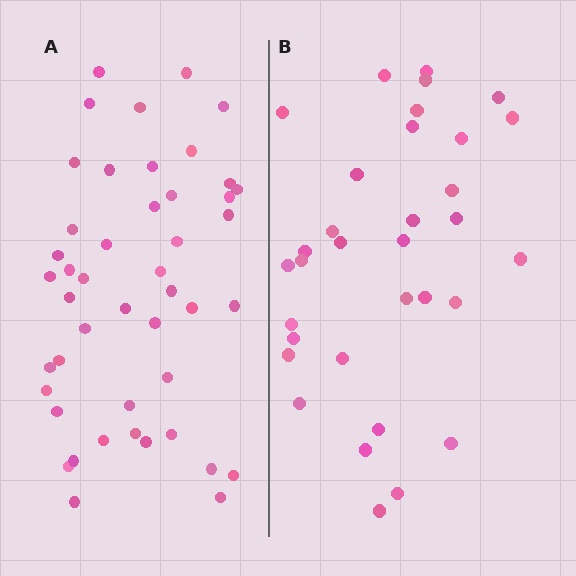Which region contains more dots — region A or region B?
Region A (the left region) has more dots.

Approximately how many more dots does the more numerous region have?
Region A has approximately 15 more dots than region B.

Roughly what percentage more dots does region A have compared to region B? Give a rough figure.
About 40% more.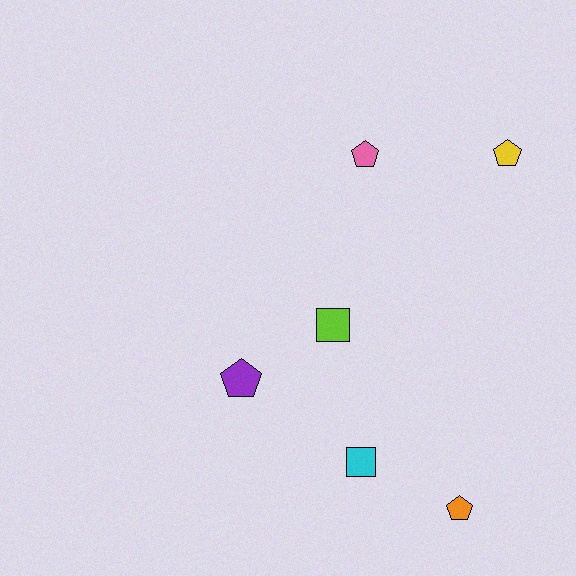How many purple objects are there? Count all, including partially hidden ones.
There is 1 purple object.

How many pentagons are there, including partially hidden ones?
There are 4 pentagons.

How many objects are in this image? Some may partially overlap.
There are 6 objects.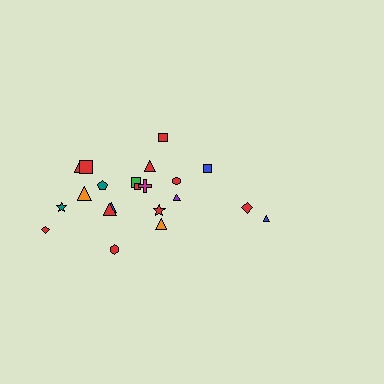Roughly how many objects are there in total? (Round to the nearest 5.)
Roughly 20 objects in total.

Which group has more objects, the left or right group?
The left group.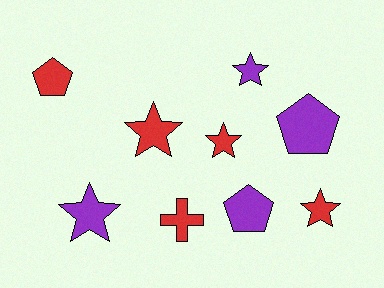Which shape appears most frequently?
Star, with 5 objects.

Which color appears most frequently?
Red, with 5 objects.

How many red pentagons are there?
There is 1 red pentagon.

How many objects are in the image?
There are 9 objects.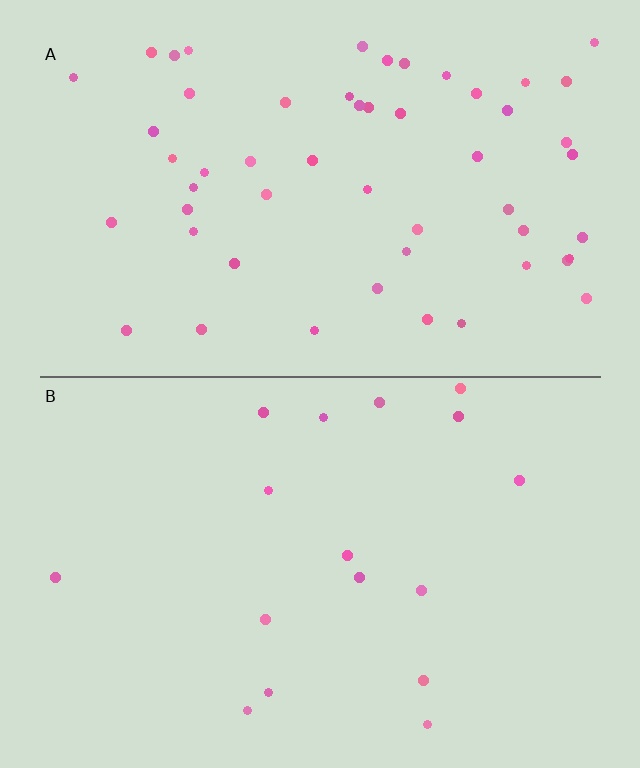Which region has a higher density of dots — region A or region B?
A (the top).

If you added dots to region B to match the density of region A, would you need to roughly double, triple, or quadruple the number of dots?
Approximately triple.